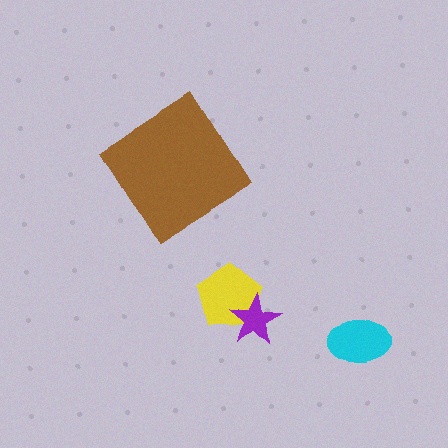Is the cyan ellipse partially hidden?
No, the cyan ellipse is fully visible.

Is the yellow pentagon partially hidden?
No, the yellow pentagon is fully visible.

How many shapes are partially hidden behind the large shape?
0 shapes are partially hidden.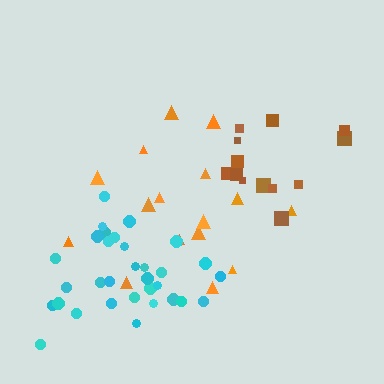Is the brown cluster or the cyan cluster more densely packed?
Cyan.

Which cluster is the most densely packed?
Cyan.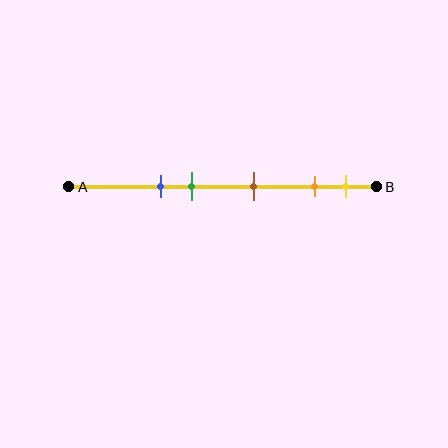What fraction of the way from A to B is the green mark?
The green mark is approximately 40% (0.4) of the way from A to B.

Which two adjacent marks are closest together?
The orange and yellow marks are the closest adjacent pair.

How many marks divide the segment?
There are 5 marks dividing the segment.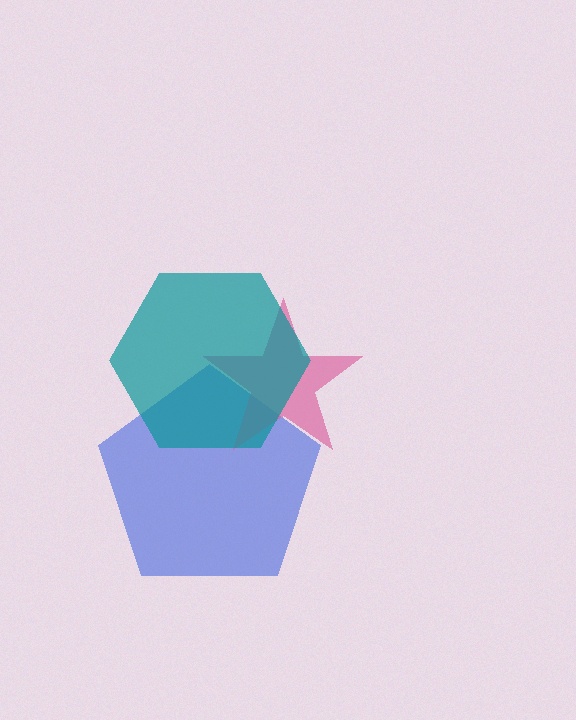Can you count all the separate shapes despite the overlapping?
Yes, there are 3 separate shapes.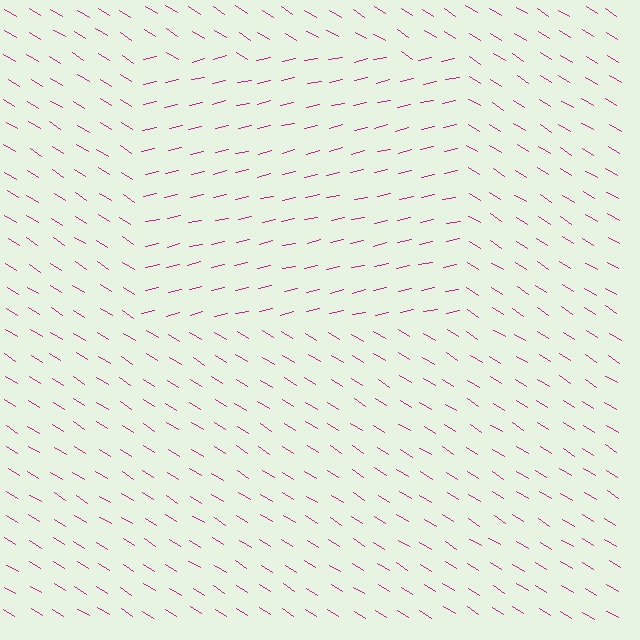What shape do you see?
I see a rectangle.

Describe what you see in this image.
The image is filled with small magenta line segments. A rectangle region in the image has lines oriented differently from the surrounding lines, creating a visible texture boundary.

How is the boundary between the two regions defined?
The boundary is defined purely by a change in line orientation (approximately 45 degrees difference). All lines are the same color and thickness.